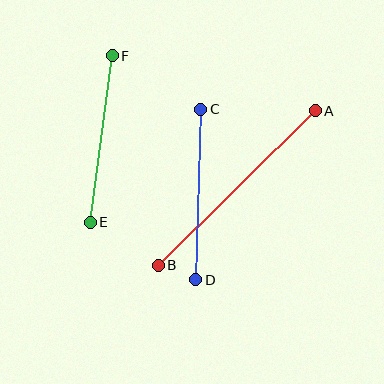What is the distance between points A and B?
The distance is approximately 220 pixels.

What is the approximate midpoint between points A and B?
The midpoint is at approximately (237, 188) pixels.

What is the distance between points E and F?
The distance is approximately 168 pixels.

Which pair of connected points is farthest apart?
Points A and B are farthest apart.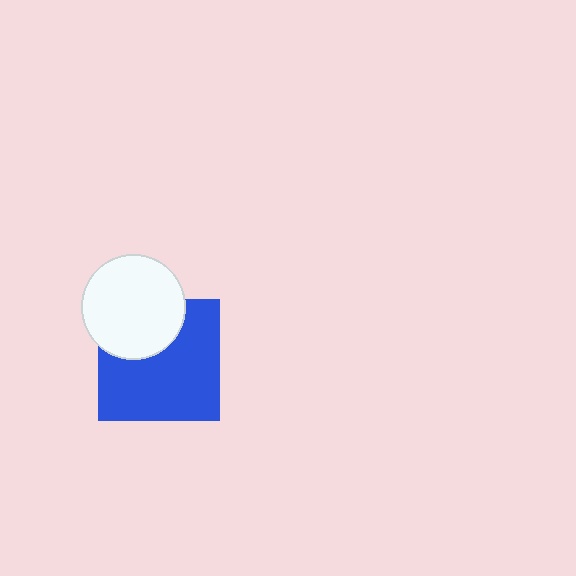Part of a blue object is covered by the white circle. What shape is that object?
It is a square.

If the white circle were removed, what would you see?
You would see the complete blue square.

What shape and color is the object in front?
The object in front is a white circle.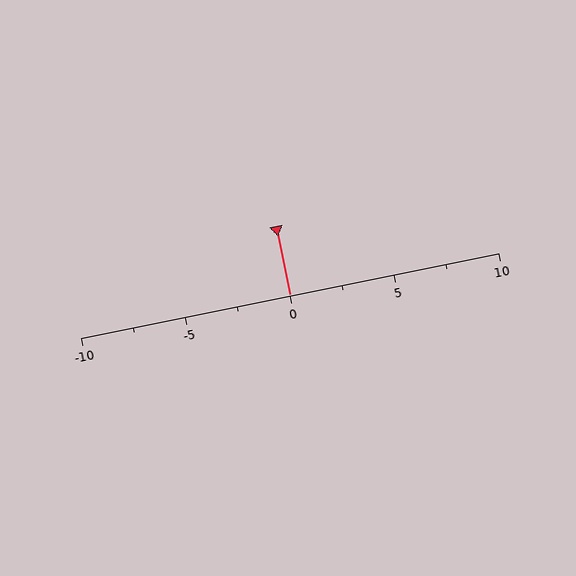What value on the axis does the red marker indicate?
The marker indicates approximately 0.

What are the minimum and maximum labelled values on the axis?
The axis runs from -10 to 10.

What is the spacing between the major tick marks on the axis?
The major ticks are spaced 5 apart.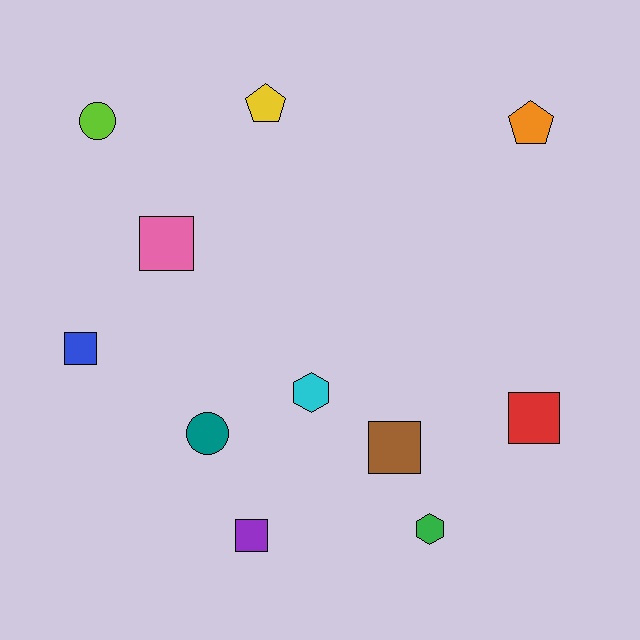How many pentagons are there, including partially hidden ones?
There are 2 pentagons.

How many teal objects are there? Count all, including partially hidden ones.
There is 1 teal object.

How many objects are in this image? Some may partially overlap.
There are 11 objects.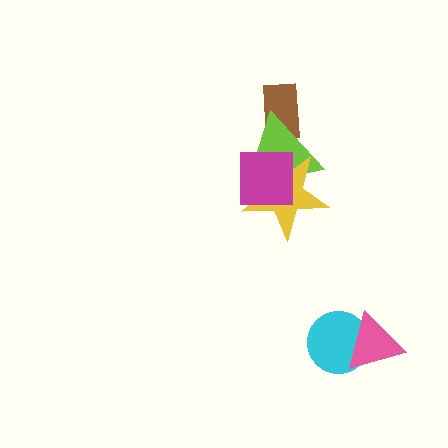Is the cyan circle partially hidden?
Yes, it is partially covered by another shape.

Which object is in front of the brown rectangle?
The lime triangle is in front of the brown rectangle.